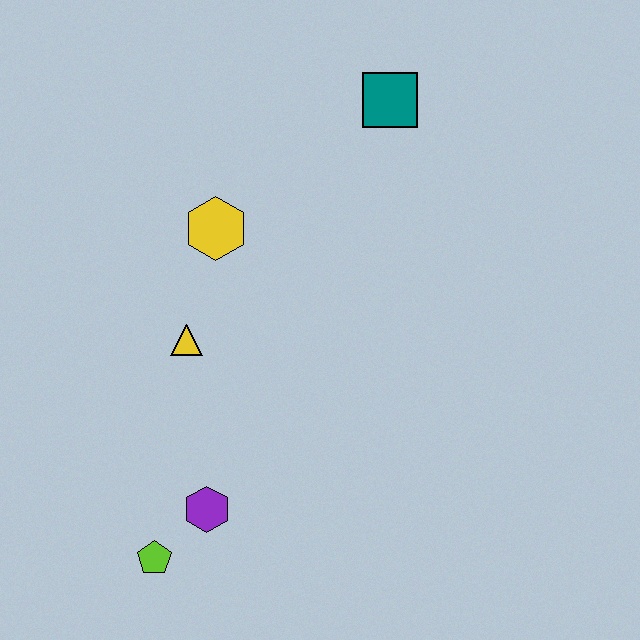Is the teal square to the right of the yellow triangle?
Yes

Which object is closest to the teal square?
The yellow hexagon is closest to the teal square.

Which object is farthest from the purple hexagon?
The teal square is farthest from the purple hexagon.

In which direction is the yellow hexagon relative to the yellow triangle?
The yellow hexagon is above the yellow triangle.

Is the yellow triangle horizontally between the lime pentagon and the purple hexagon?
Yes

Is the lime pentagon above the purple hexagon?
No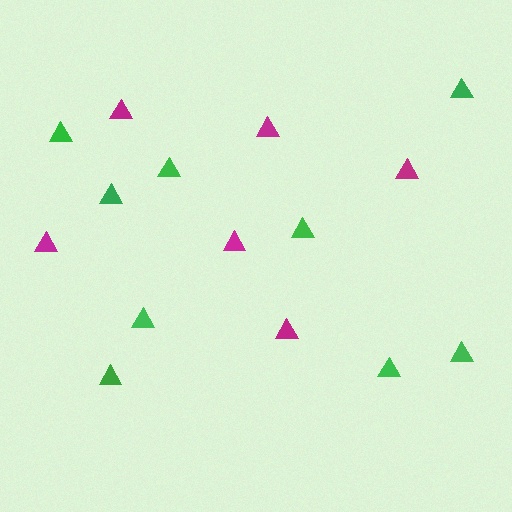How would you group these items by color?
There are 2 groups: one group of green triangles (9) and one group of magenta triangles (6).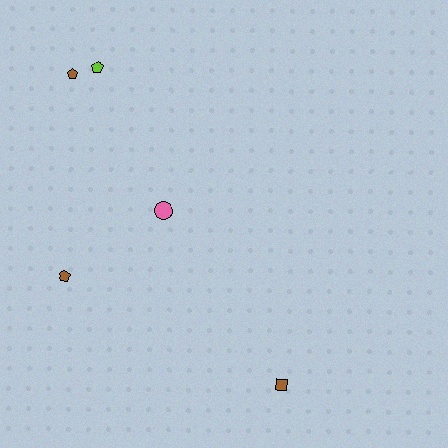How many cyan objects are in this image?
There are no cyan objects.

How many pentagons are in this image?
There are 3 pentagons.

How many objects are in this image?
There are 5 objects.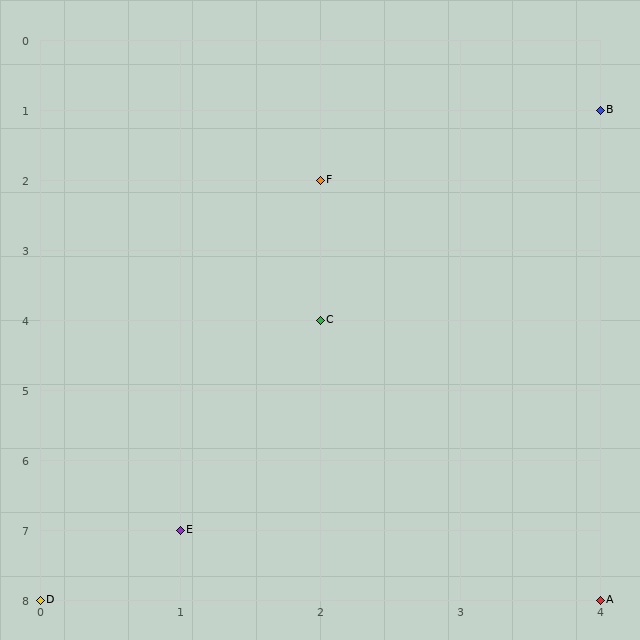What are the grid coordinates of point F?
Point F is at grid coordinates (2, 2).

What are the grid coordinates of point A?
Point A is at grid coordinates (4, 8).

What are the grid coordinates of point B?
Point B is at grid coordinates (4, 1).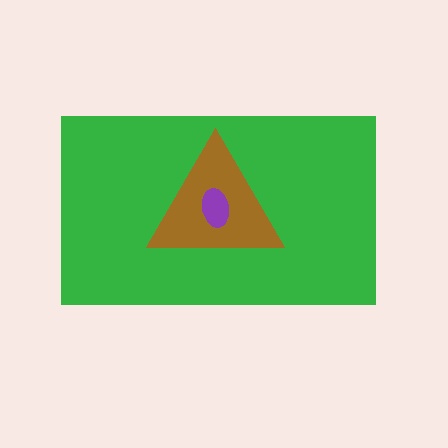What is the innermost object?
The purple ellipse.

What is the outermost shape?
The green rectangle.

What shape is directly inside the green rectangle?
The brown triangle.